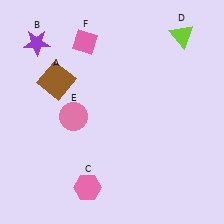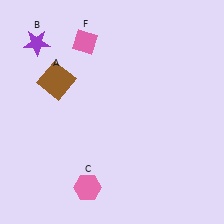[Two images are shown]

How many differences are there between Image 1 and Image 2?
There are 2 differences between the two images.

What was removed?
The pink circle (E), the lime triangle (D) were removed in Image 2.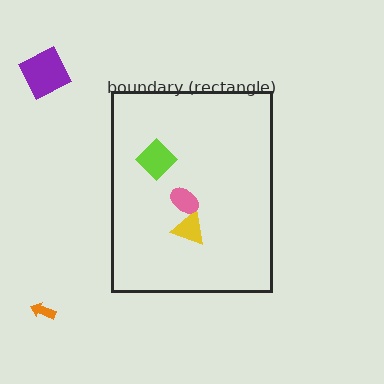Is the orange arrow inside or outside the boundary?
Outside.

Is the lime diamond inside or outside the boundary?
Inside.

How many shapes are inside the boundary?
3 inside, 2 outside.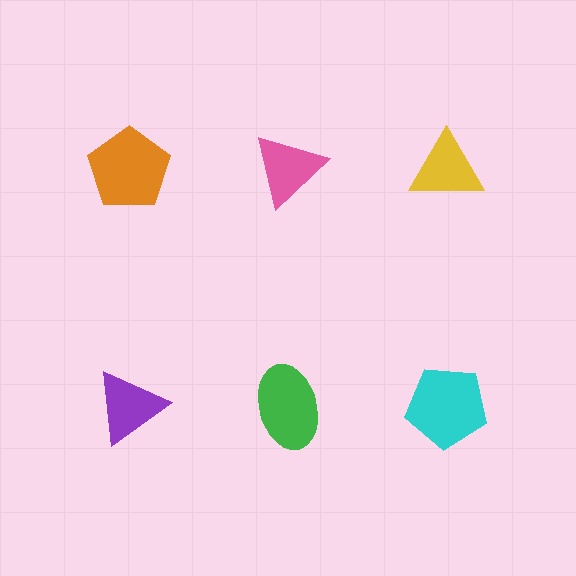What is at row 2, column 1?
A purple triangle.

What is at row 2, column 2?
A green ellipse.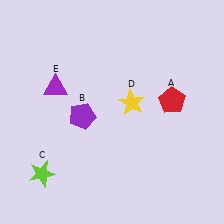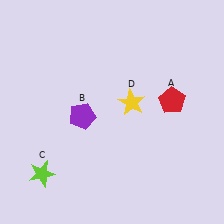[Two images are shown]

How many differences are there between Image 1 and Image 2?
There is 1 difference between the two images.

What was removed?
The purple triangle (E) was removed in Image 2.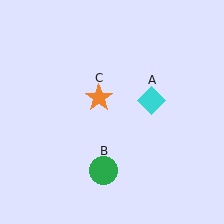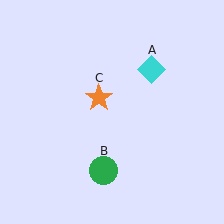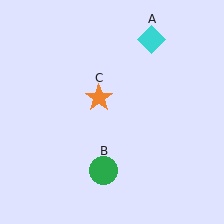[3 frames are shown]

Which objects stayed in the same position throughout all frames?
Green circle (object B) and orange star (object C) remained stationary.